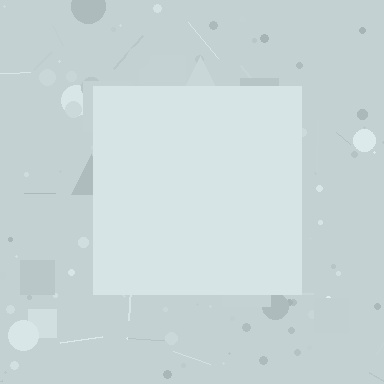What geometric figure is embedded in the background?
A square is embedded in the background.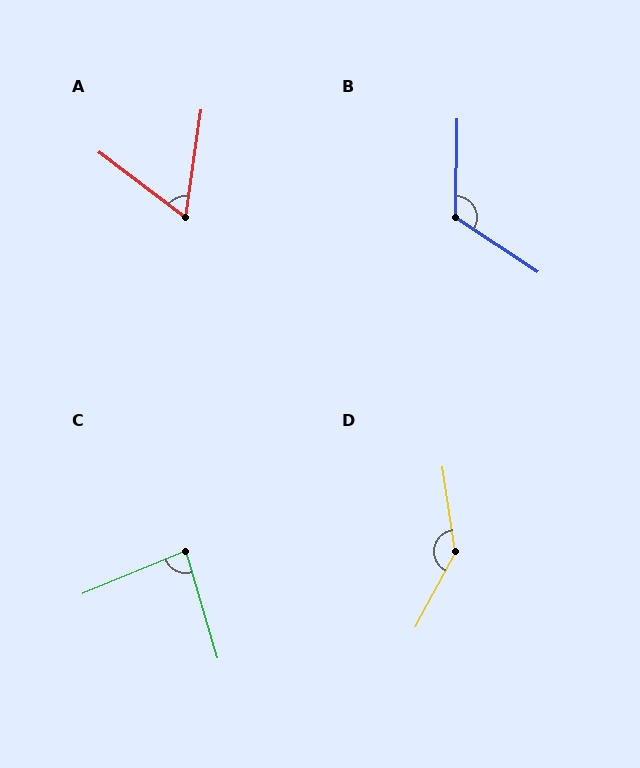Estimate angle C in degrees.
Approximately 84 degrees.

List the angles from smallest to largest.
A (61°), C (84°), B (123°), D (144°).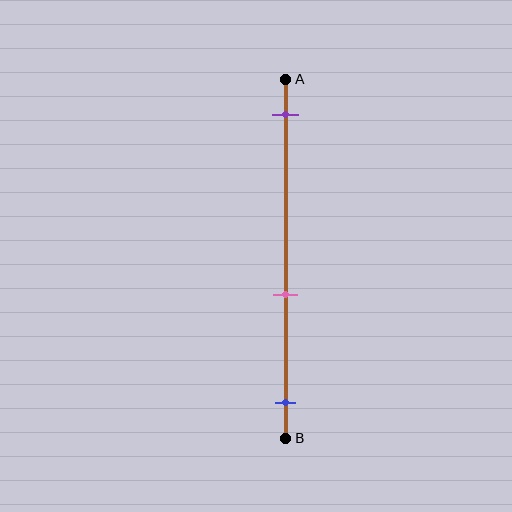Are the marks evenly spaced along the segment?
No, the marks are not evenly spaced.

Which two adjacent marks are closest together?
The pink and blue marks are the closest adjacent pair.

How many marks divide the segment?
There are 3 marks dividing the segment.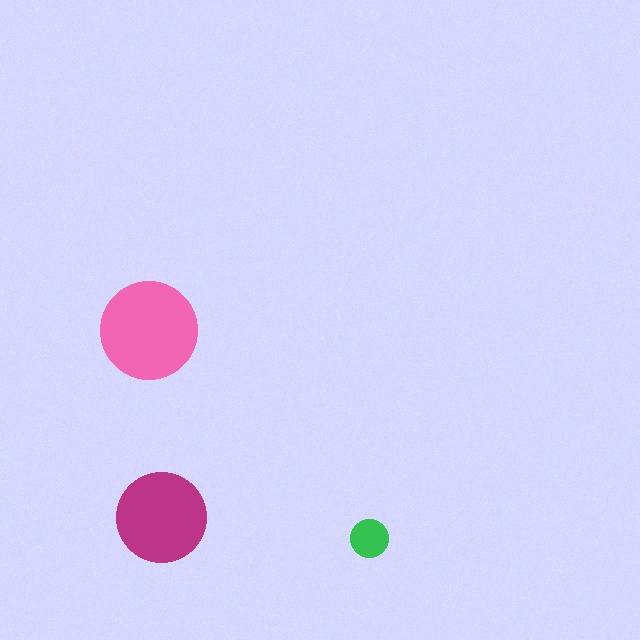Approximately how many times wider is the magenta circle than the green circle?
About 2.5 times wider.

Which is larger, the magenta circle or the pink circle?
The pink one.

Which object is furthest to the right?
The green circle is rightmost.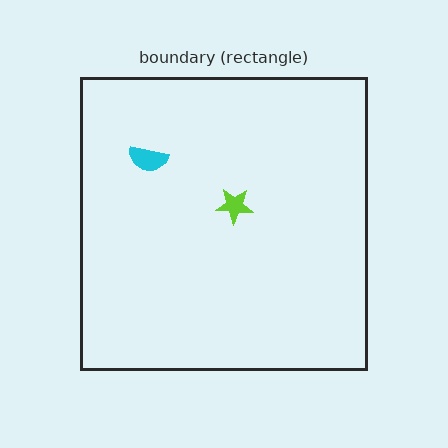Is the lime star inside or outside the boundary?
Inside.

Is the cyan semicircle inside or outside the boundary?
Inside.